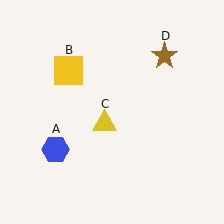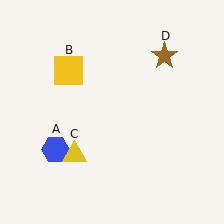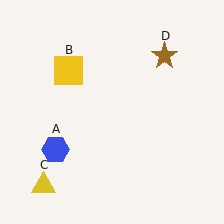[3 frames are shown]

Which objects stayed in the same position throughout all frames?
Blue hexagon (object A) and yellow square (object B) and brown star (object D) remained stationary.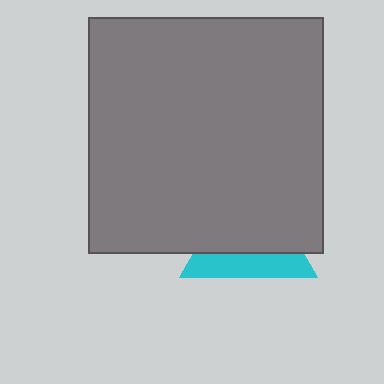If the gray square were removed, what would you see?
You would see the complete cyan triangle.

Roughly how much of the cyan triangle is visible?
A small part of it is visible (roughly 36%).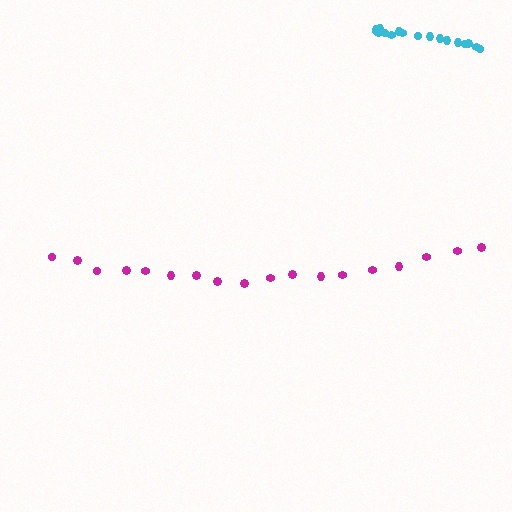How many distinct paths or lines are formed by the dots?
There are 2 distinct paths.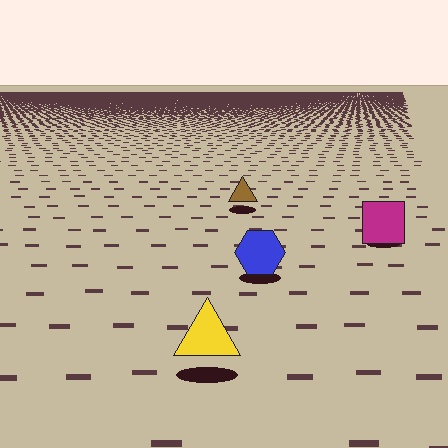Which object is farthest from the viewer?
The brown triangle is farthest from the viewer. It appears smaller and the ground texture around it is denser.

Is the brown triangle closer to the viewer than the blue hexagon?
No. The blue hexagon is closer — you can tell from the texture gradient: the ground texture is coarser near it.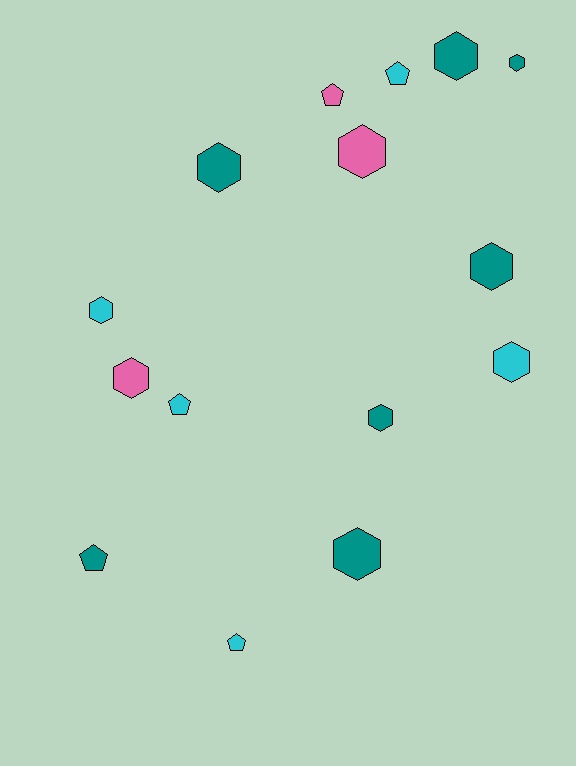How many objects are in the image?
There are 15 objects.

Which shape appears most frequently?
Hexagon, with 10 objects.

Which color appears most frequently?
Teal, with 7 objects.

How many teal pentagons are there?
There is 1 teal pentagon.